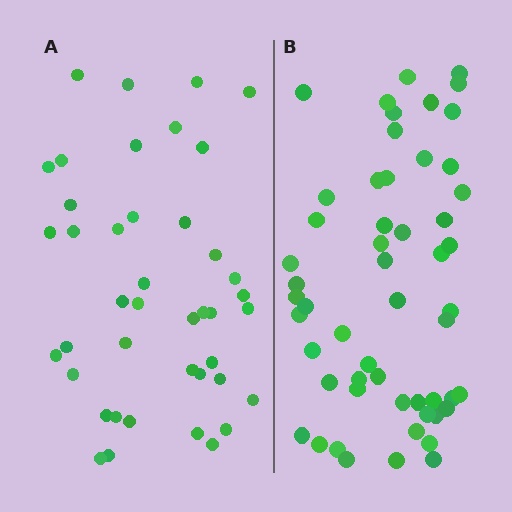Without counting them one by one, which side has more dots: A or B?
Region B (the right region) has more dots.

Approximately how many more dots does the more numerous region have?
Region B has roughly 12 or so more dots than region A.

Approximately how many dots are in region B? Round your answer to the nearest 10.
About 50 dots. (The exact count is 54, which rounds to 50.)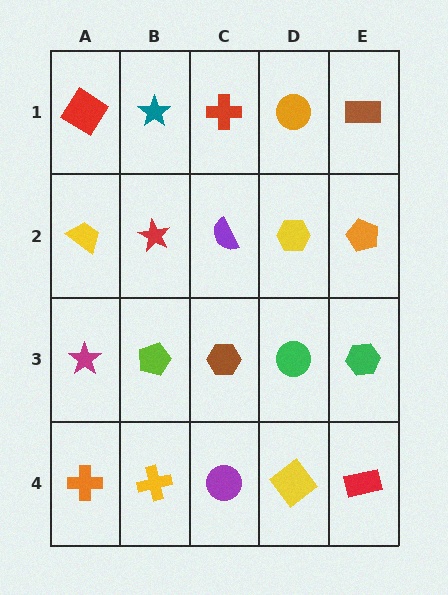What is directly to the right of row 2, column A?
A red star.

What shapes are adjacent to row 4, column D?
A green circle (row 3, column D), a purple circle (row 4, column C), a red rectangle (row 4, column E).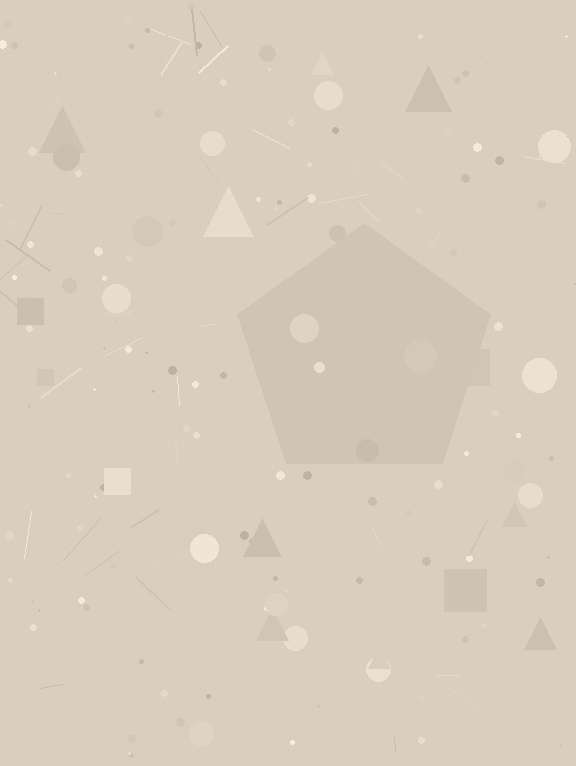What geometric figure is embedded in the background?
A pentagon is embedded in the background.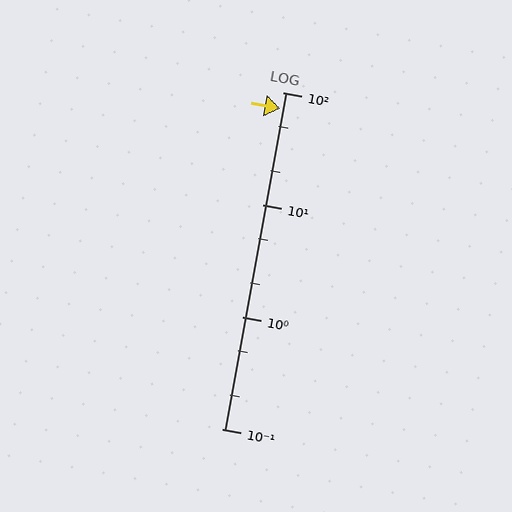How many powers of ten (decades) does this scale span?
The scale spans 3 decades, from 0.1 to 100.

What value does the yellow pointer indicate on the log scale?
The pointer indicates approximately 71.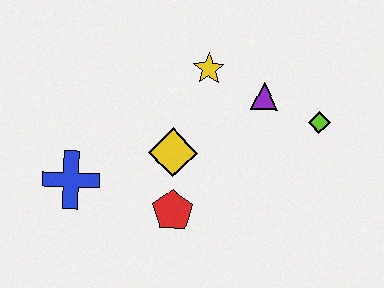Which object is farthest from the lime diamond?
The blue cross is farthest from the lime diamond.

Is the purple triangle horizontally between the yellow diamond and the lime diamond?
Yes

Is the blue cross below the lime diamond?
Yes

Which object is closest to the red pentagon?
The yellow diamond is closest to the red pentagon.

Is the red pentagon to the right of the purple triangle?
No